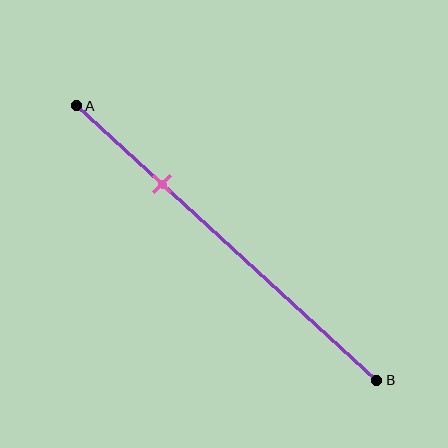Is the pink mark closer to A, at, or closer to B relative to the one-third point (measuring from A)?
The pink mark is closer to point A than the one-third point of segment AB.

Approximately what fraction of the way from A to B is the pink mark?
The pink mark is approximately 30% of the way from A to B.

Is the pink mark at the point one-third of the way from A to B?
No, the mark is at about 30% from A, not at the 33% one-third point.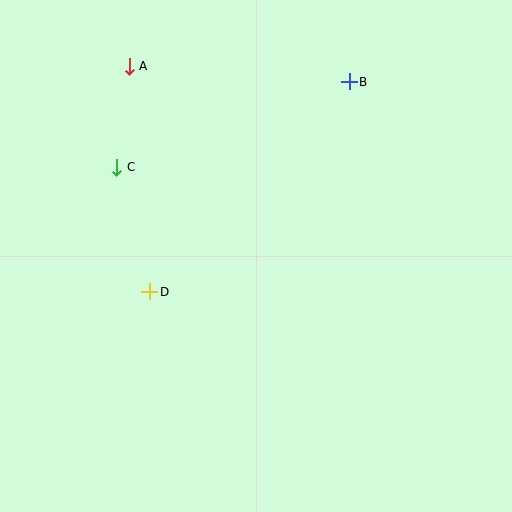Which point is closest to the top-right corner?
Point B is closest to the top-right corner.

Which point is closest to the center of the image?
Point D at (150, 292) is closest to the center.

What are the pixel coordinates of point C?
Point C is at (117, 167).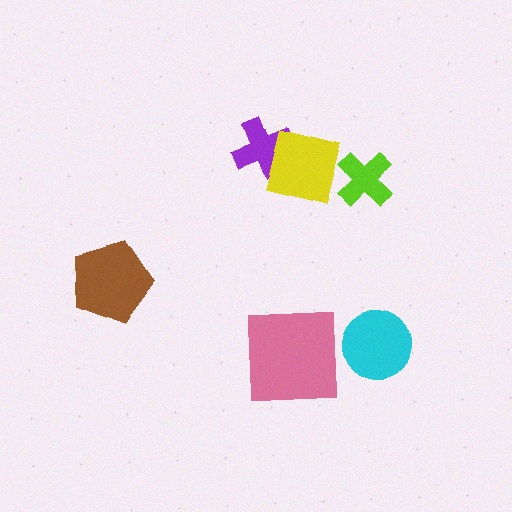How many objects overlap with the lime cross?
1 object overlaps with the lime cross.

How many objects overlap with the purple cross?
1 object overlaps with the purple cross.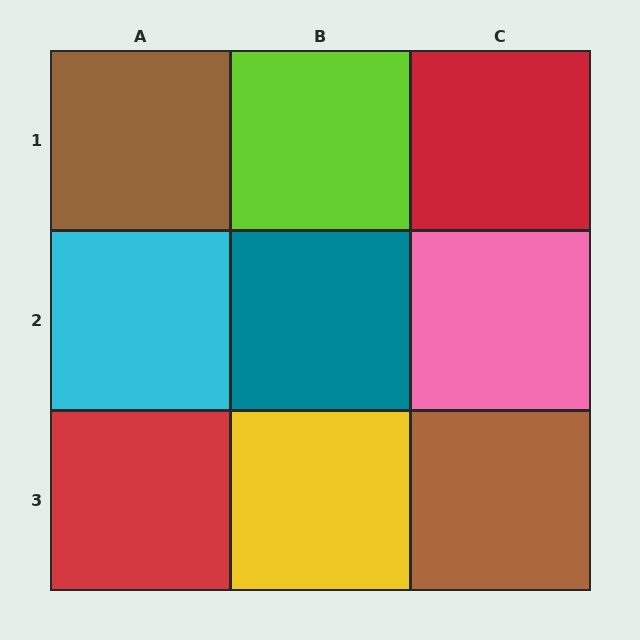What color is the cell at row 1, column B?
Lime.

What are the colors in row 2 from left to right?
Cyan, teal, pink.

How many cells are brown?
2 cells are brown.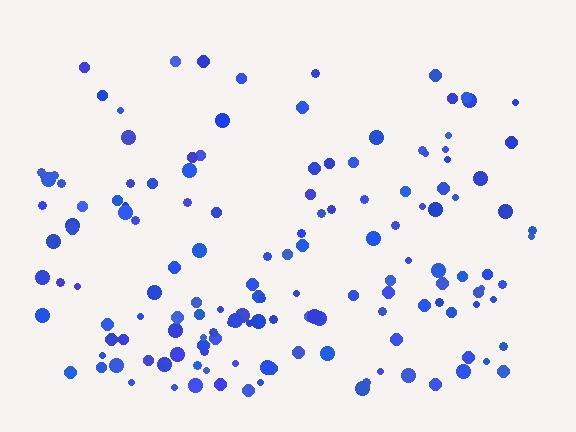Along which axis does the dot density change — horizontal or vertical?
Vertical.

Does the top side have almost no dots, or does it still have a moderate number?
Still a moderate number, just noticeably fewer than the bottom.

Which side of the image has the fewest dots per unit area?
The top.